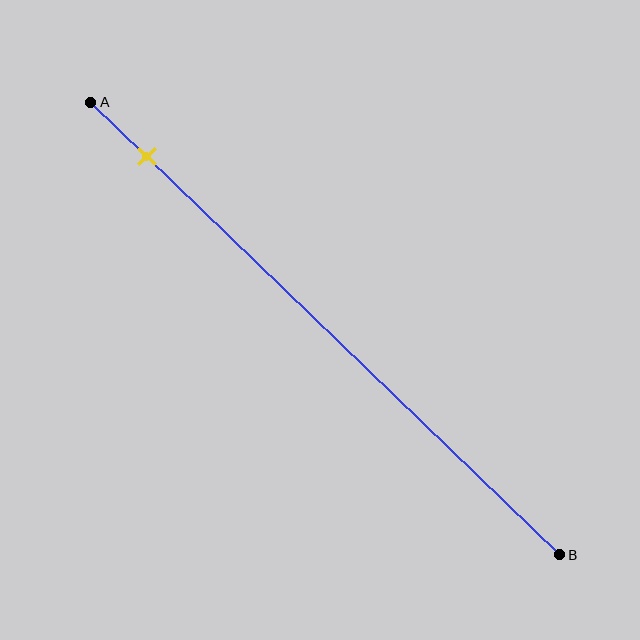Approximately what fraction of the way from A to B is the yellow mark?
The yellow mark is approximately 10% of the way from A to B.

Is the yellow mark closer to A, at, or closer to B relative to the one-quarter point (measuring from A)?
The yellow mark is closer to point A than the one-quarter point of segment AB.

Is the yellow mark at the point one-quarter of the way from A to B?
No, the mark is at about 10% from A, not at the 25% one-quarter point.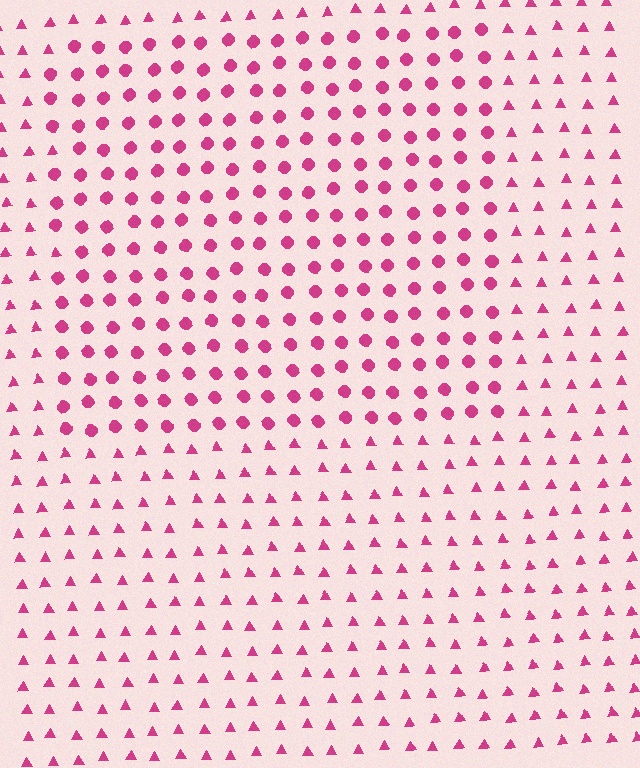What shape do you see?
I see a rectangle.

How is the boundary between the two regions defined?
The boundary is defined by a change in element shape: circles inside vs. triangles outside. All elements share the same color and spacing.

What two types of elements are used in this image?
The image uses circles inside the rectangle region and triangles outside it.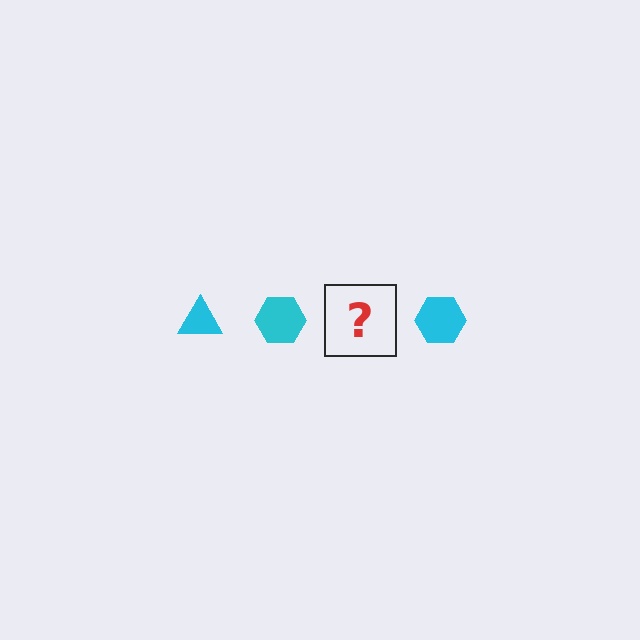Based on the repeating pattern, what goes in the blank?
The blank should be a cyan triangle.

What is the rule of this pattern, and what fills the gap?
The rule is that the pattern cycles through triangle, hexagon shapes in cyan. The gap should be filled with a cyan triangle.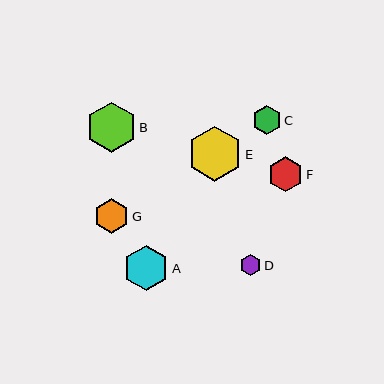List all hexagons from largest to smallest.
From largest to smallest: E, B, A, F, G, C, D.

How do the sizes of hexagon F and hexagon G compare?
Hexagon F and hexagon G are approximately the same size.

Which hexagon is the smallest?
Hexagon D is the smallest with a size of approximately 21 pixels.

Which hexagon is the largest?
Hexagon E is the largest with a size of approximately 55 pixels.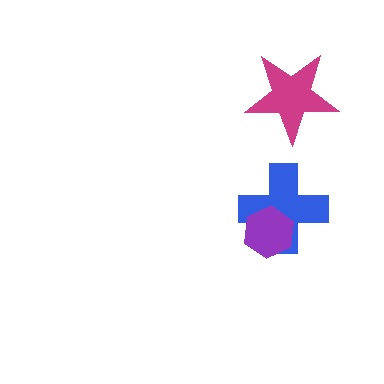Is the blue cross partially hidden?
Yes, it is partially covered by another shape.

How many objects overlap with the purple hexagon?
1 object overlaps with the purple hexagon.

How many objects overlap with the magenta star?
0 objects overlap with the magenta star.